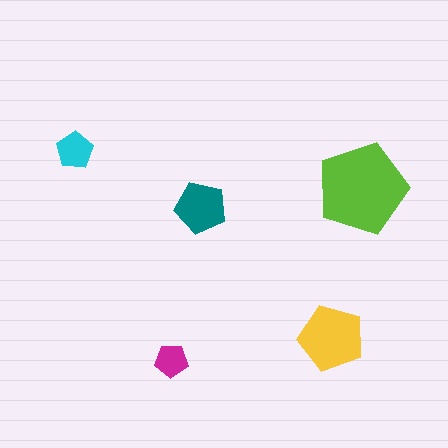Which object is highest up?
The cyan pentagon is topmost.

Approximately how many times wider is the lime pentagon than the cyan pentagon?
About 2.5 times wider.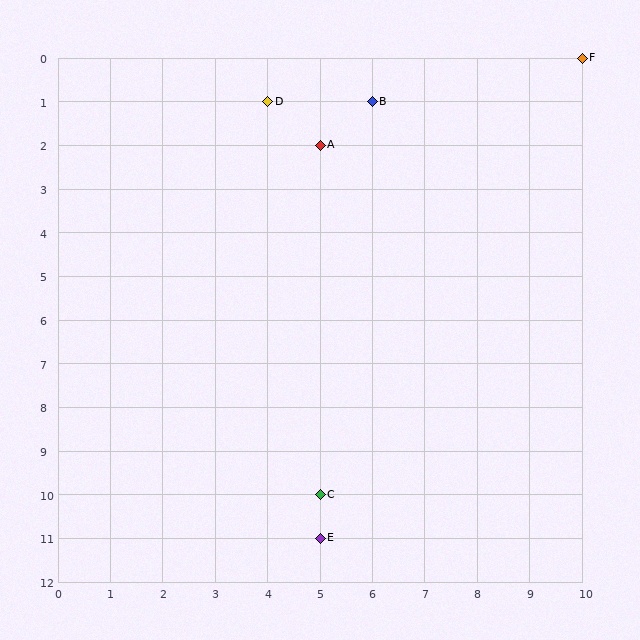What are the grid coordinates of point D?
Point D is at grid coordinates (4, 1).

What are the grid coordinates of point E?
Point E is at grid coordinates (5, 11).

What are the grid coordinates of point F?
Point F is at grid coordinates (10, 0).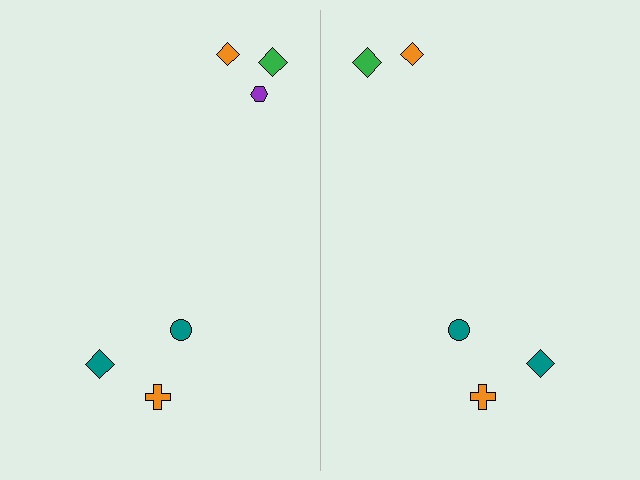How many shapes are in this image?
There are 11 shapes in this image.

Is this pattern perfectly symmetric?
No, the pattern is not perfectly symmetric. A purple hexagon is missing from the right side.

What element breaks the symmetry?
A purple hexagon is missing from the right side.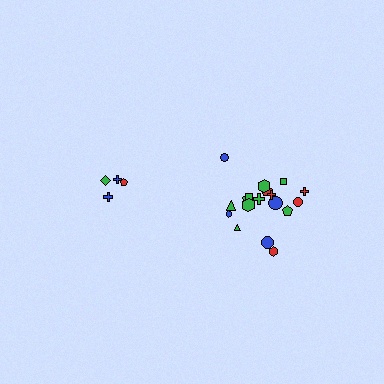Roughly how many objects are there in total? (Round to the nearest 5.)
Roughly 20 objects in total.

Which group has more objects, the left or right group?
The right group.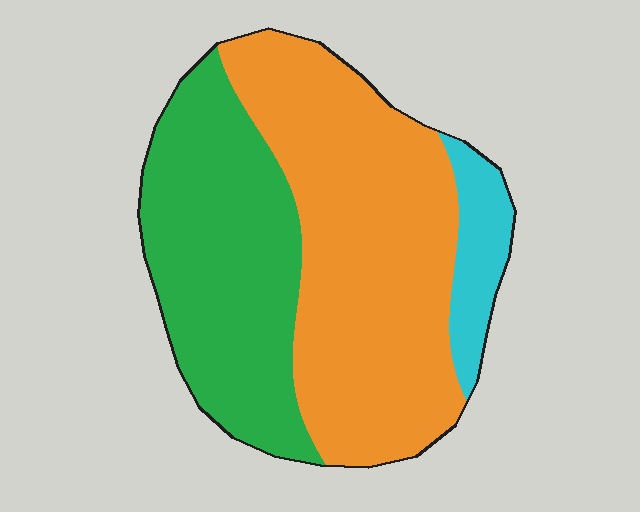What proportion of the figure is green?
Green covers roughly 40% of the figure.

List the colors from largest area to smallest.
From largest to smallest: orange, green, cyan.